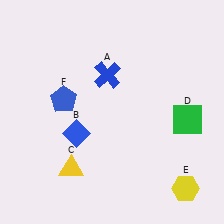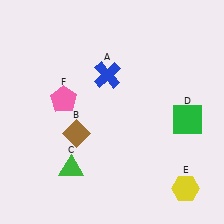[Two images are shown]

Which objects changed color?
B changed from blue to brown. C changed from yellow to green. F changed from blue to pink.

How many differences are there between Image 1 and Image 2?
There are 3 differences between the two images.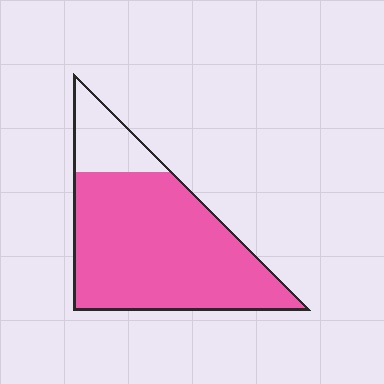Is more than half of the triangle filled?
Yes.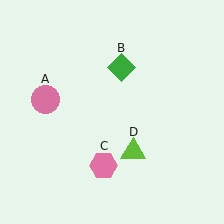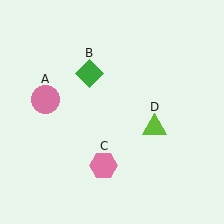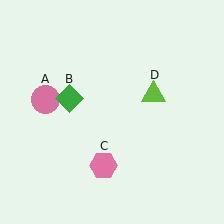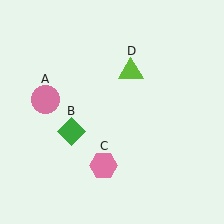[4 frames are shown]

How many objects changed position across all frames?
2 objects changed position: green diamond (object B), lime triangle (object D).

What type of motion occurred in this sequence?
The green diamond (object B), lime triangle (object D) rotated counterclockwise around the center of the scene.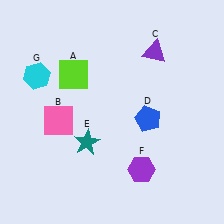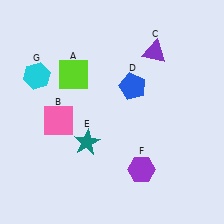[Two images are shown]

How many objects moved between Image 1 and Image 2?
1 object moved between the two images.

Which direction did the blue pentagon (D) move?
The blue pentagon (D) moved up.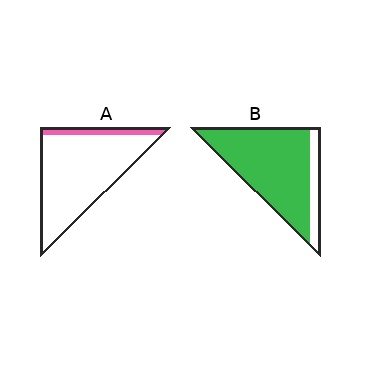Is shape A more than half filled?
No.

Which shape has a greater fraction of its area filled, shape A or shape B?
Shape B.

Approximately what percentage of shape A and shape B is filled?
A is approximately 10% and B is approximately 85%.